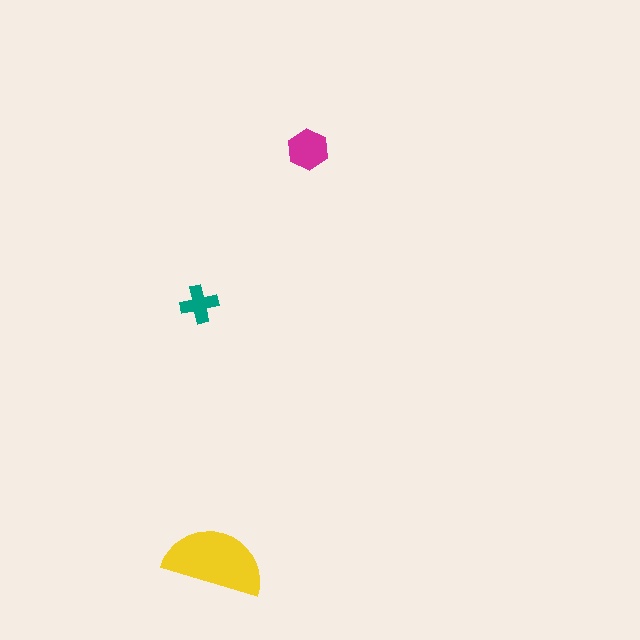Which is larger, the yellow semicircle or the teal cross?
The yellow semicircle.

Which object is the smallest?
The teal cross.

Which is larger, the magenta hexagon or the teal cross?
The magenta hexagon.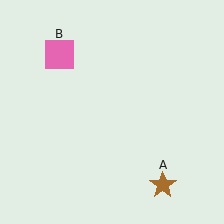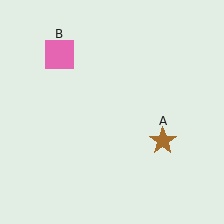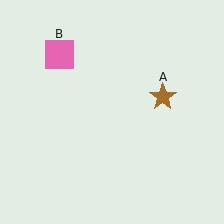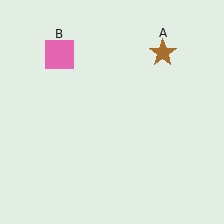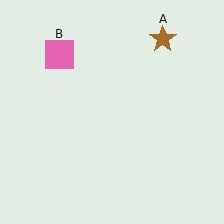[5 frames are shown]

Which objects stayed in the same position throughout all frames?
Pink square (object B) remained stationary.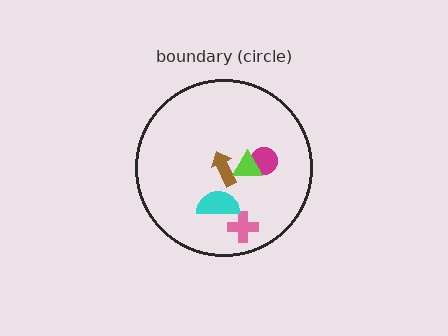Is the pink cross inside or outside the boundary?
Inside.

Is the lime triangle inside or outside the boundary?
Inside.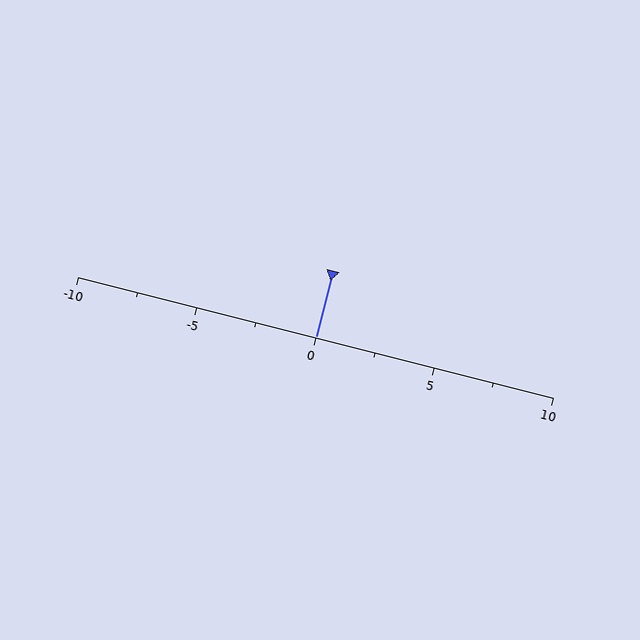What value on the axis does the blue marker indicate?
The marker indicates approximately 0.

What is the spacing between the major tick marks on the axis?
The major ticks are spaced 5 apart.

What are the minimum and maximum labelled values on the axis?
The axis runs from -10 to 10.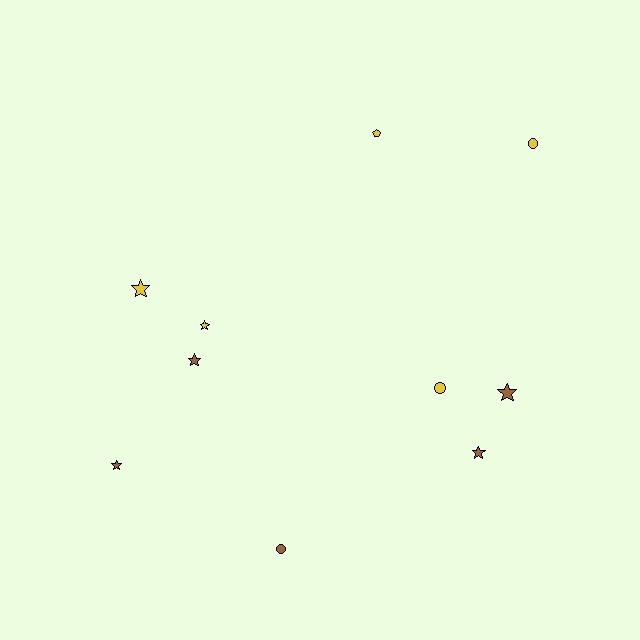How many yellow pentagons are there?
There is 1 yellow pentagon.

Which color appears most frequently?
Yellow, with 5 objects.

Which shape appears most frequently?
Star, with 6 objects.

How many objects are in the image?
There are 10 objects.